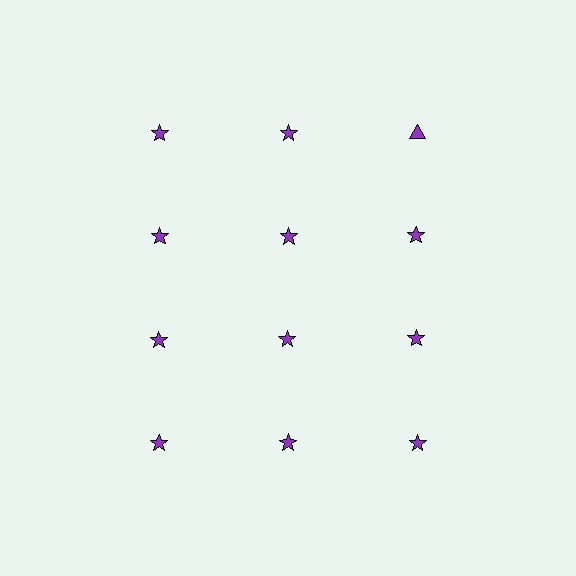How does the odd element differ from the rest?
It has a different shape: triangle instead of star.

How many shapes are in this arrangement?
There are 12 shapes arranged in a grid pattern.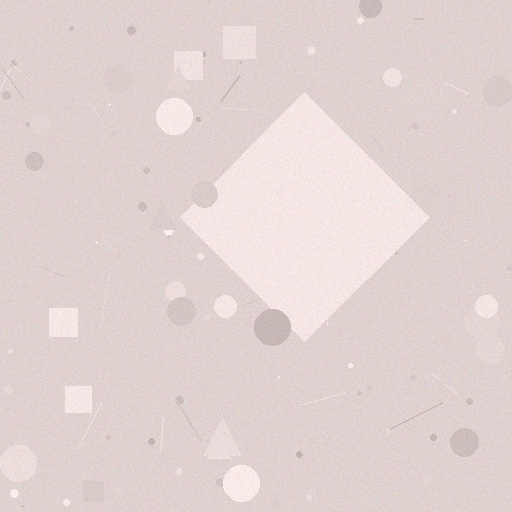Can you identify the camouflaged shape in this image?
The camouflaged shape is a diamond.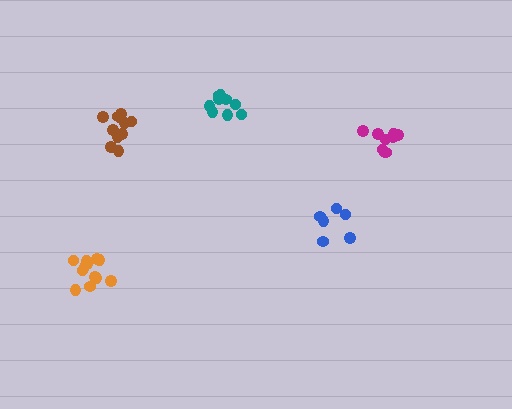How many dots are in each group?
Group 1: 9 dots, Group 2: 10 dots, Group 3: 12 dots, Group 4: 6 dots, Group 5: 11 dots (48 total).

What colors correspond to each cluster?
The clusters are colored: teal, magenta, orange, blue, brown.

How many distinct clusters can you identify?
There are 5 distinct clusters.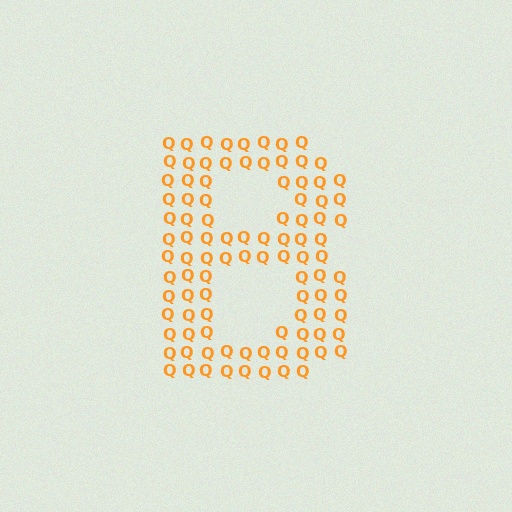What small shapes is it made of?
It is made of small letter Q's.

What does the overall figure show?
The overall figure shows the letter B.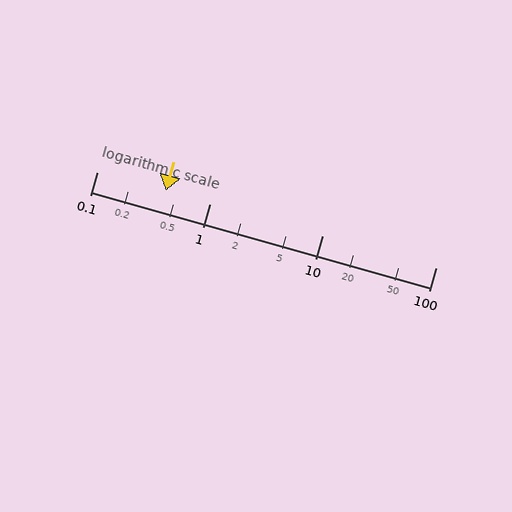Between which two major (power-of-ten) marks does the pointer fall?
The pointer is between 0.1 and 1.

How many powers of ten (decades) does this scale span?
The scale spans 3 decades, from 0.1 to 100.